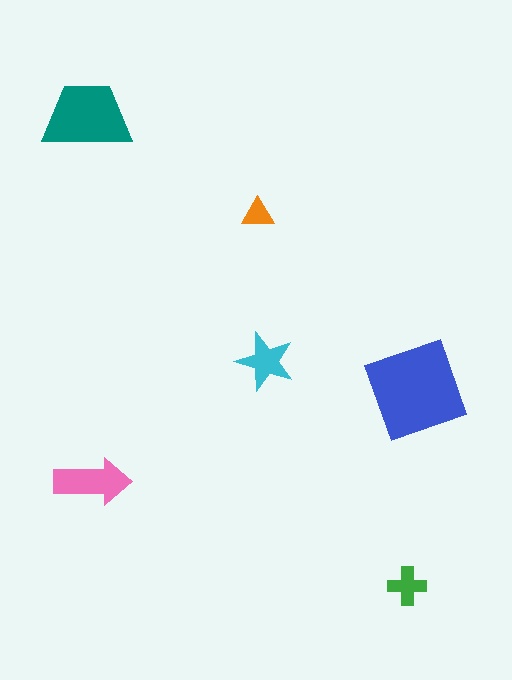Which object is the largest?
The blue square.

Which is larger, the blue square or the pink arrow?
The blue square.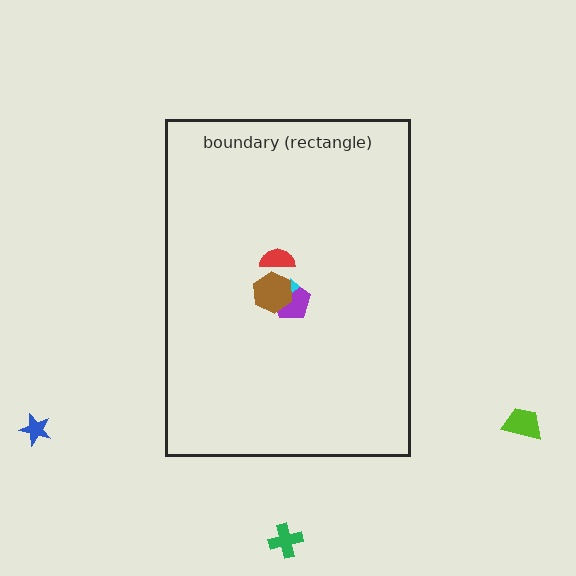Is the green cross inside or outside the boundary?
Outside.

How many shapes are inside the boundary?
4 inside, 3 outside.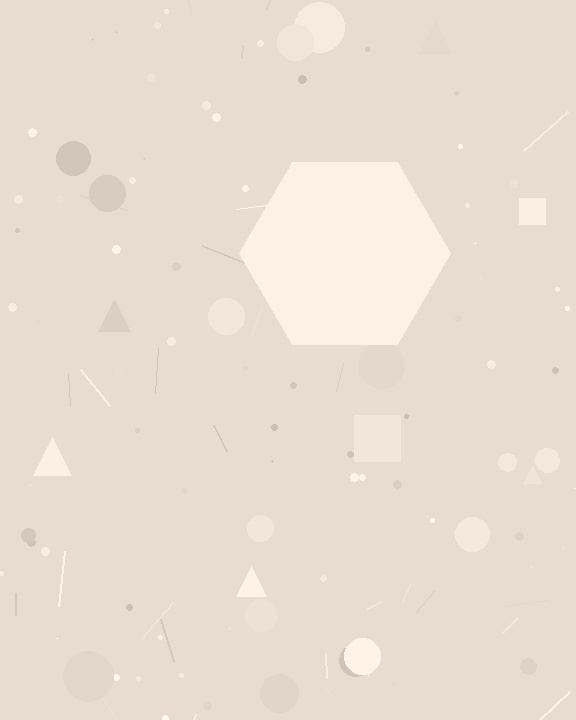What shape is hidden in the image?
A hexagon is hidden in the image.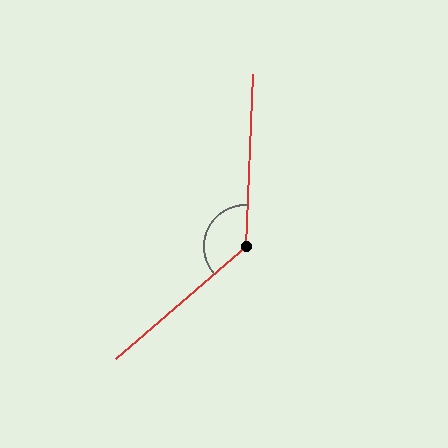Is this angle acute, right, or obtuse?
It is obtuse.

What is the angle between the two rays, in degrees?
Approximately 133 degrees.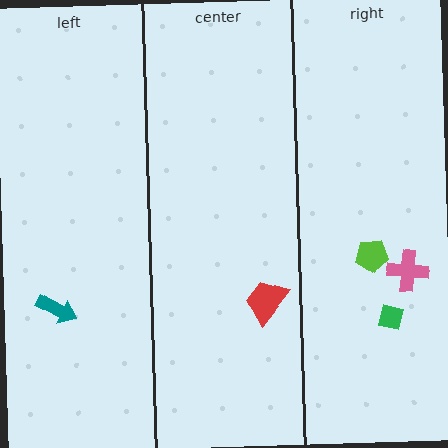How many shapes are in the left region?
1.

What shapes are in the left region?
The teal arrow.